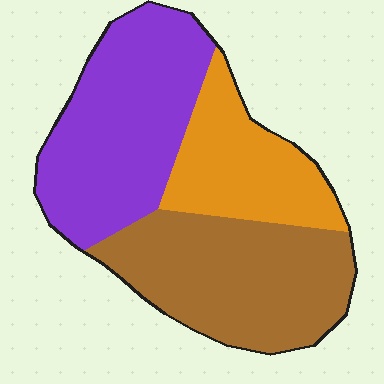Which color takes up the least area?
Orange, at roughly 25%.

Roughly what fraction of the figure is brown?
Brown covers about 40% of the figure.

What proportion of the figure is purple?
Purple takes up about two fifths (2/5) of the figure.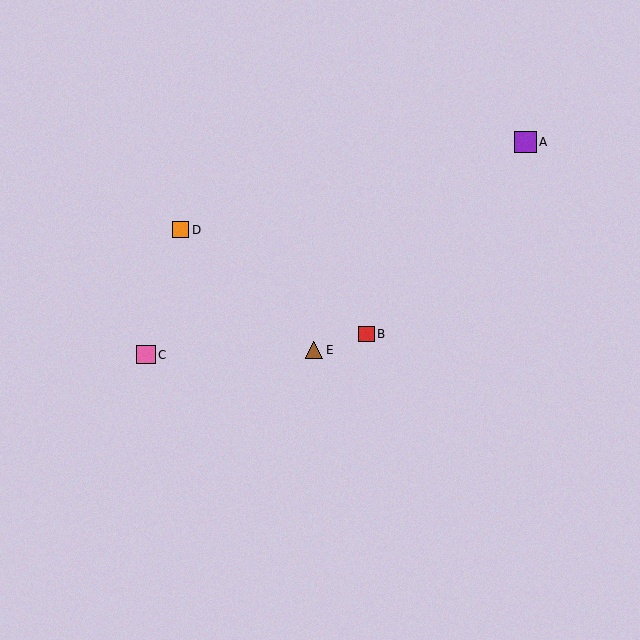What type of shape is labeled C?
Shape C is a pink square.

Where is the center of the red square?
The center of the red square is at (366, 334).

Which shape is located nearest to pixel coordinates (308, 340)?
The brown triangle (labeled E) at (314, 350) is nearest to that location.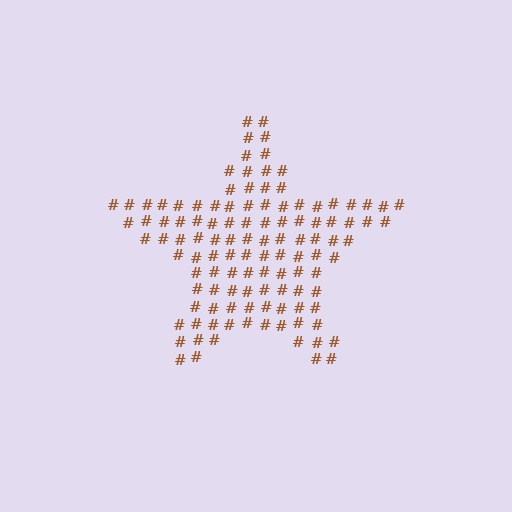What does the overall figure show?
The overall figure shows a star.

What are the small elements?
The small elements are hash symbols.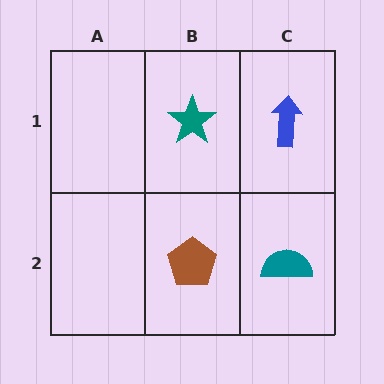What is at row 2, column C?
A teal semicircle.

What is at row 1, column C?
A blue arrow.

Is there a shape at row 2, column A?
No, that cell is empty.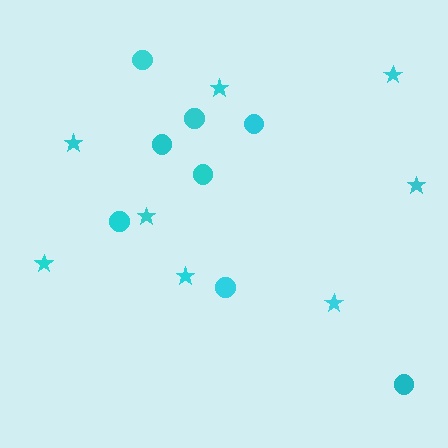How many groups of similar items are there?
There are 2 groups: one group of circles (8) and one group of stars (8).